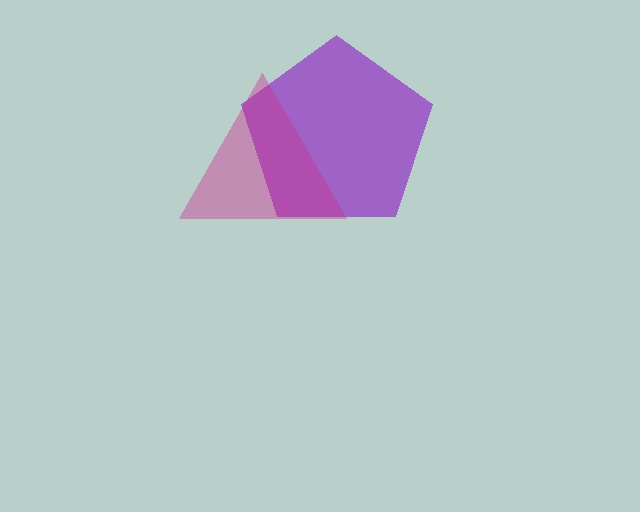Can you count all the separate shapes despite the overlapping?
Yes, there are 2 separate shapes.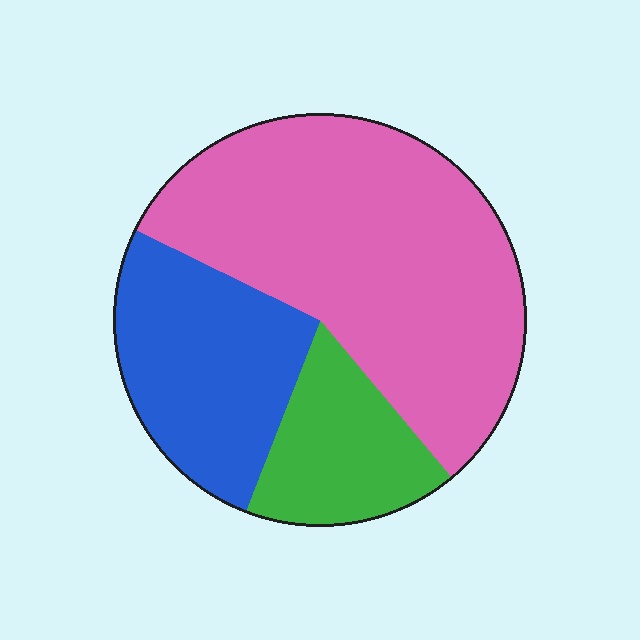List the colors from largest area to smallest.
From largest to smallest: pink, blue, green.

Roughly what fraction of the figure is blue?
Blue covers about 25% of the figure.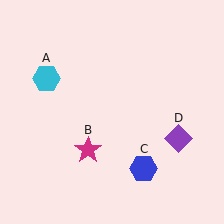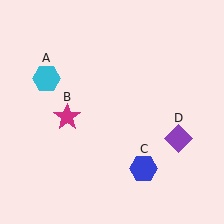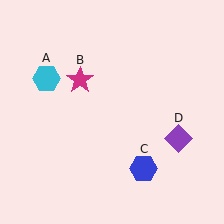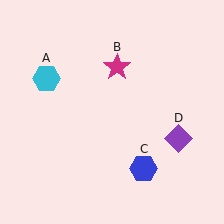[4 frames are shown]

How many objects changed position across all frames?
1 object changed position: magenta star (object B).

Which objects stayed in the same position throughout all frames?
Cyan hexagon (object A) and blue hexagon (object C) and purple diamond (object D) remained stationary.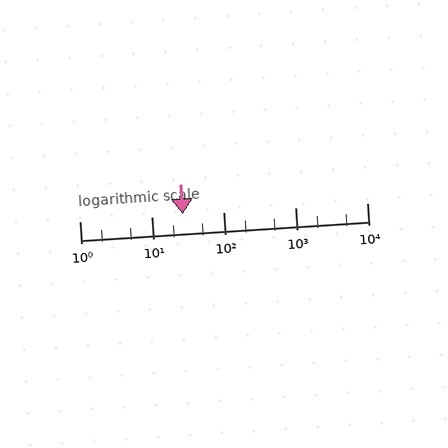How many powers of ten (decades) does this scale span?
The scale spans 4 decades, from 1 to 10000.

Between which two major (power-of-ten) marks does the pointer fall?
The pointer is between 10 and 100.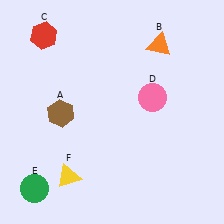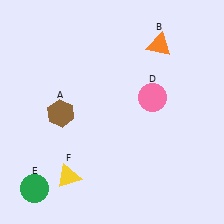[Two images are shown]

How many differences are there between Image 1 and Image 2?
There is 1 difference between the two images.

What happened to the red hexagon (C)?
The red hexagon (C) was removed in Image 2. It was in the top-left area of Image 1.